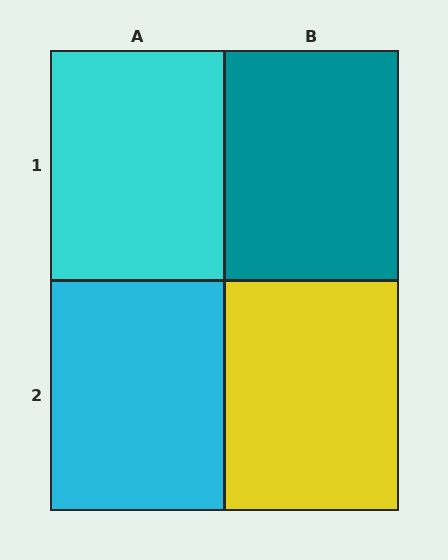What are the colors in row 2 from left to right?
Cyan, yellow.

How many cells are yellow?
1 cell is yellow.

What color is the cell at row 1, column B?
Teal.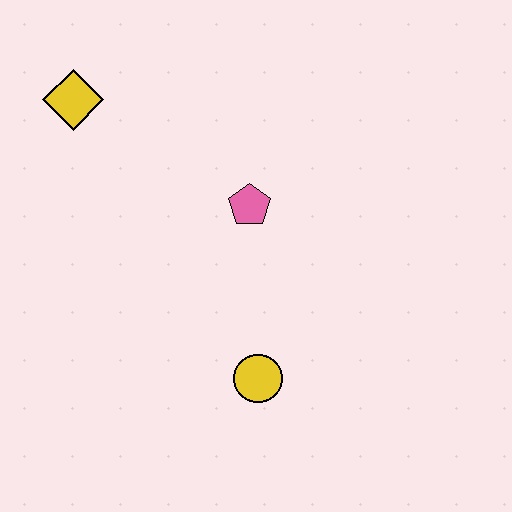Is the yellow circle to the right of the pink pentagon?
Yes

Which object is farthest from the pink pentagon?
The yellow diamond is farthest from the pink pentagon.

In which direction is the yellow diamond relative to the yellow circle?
The yellow diamond is above the yellow circle.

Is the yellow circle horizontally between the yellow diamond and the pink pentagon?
No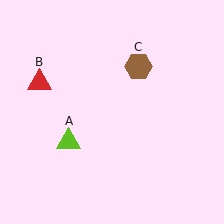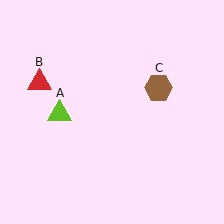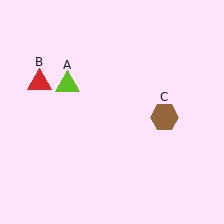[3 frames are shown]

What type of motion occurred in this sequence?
The lime triangle (object A), brown hexagon (object C) rotated clockwise around the center of the scene.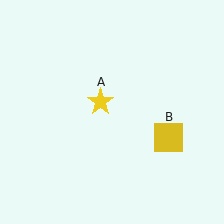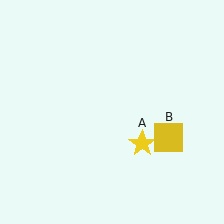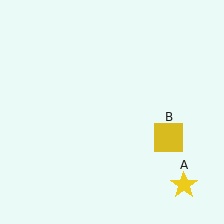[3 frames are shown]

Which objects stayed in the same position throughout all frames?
Yellow square (object B) remained stationary.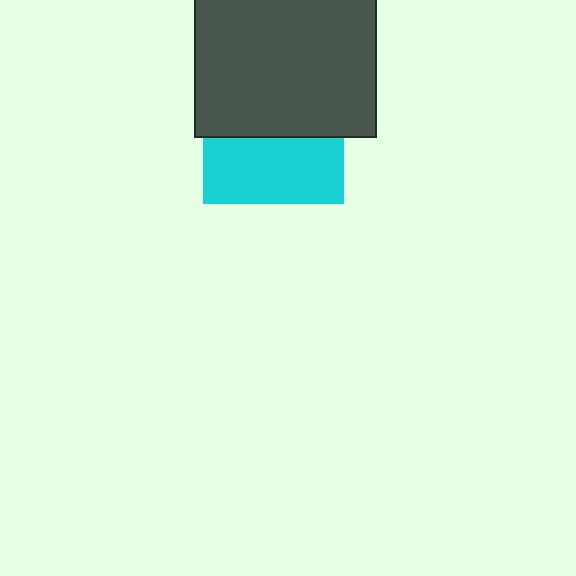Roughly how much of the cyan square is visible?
About half of it is visible (roughly 47%).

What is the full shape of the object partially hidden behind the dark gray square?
The partially hidden object is a cyan square.